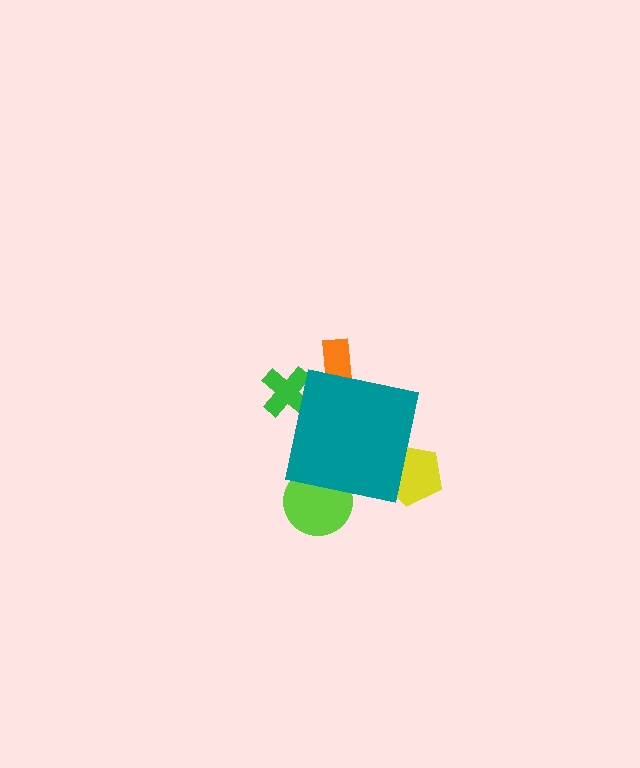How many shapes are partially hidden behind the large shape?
4 shapes are partially hidden.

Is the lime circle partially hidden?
Yes, the lime circle is partially hidden behind the teal square.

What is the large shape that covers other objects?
A teal square.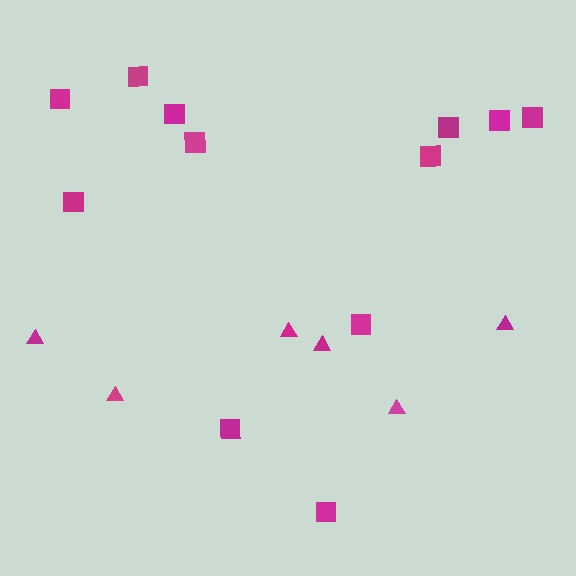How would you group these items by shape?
There are 2 groups: one group of triangles (6) and one group of squares (12).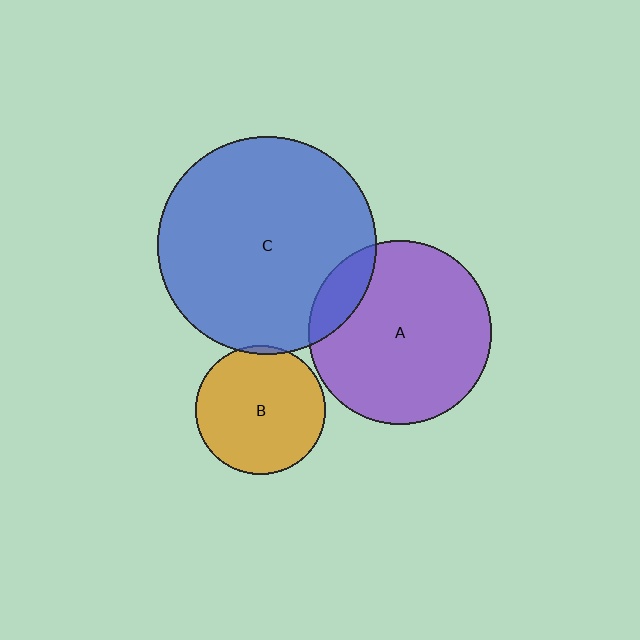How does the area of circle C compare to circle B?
Approximately 2.9 times.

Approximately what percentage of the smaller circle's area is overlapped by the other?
Approximately 5%.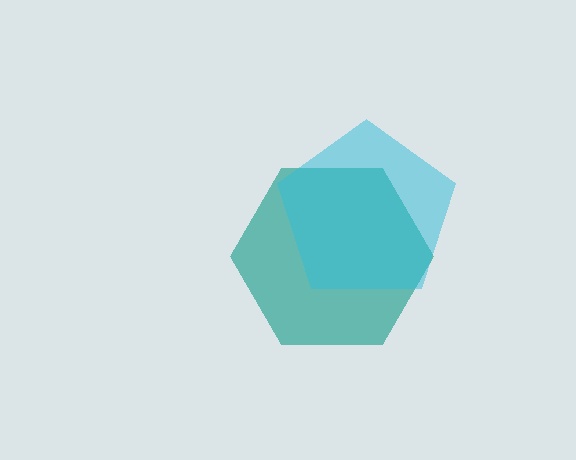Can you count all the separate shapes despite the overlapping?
Yes, there are 2 separate shapes.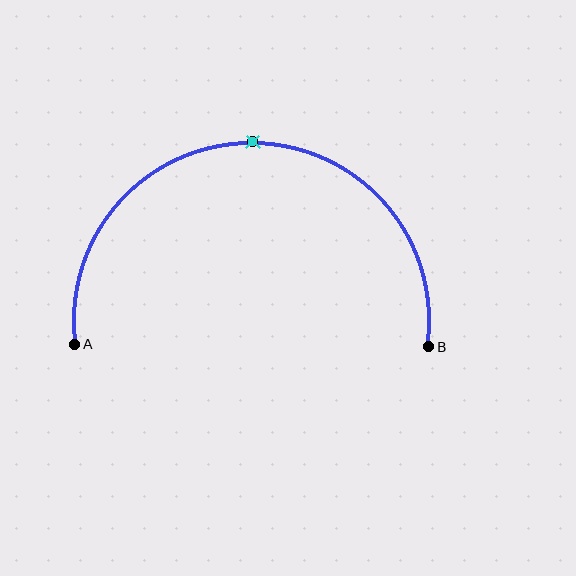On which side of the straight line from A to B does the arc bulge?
The arc bulges above the straight line connecting A and B.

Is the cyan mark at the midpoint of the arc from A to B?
Yes. The cyan mark lies on the arc at equal arc-length from both A and B — it is the arc midpoint.